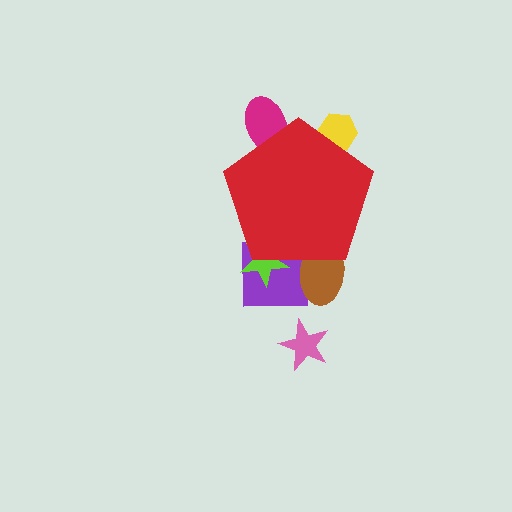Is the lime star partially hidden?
Yes, the lime star is partially hidden behind the red pentagon.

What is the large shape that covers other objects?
A red pentagon.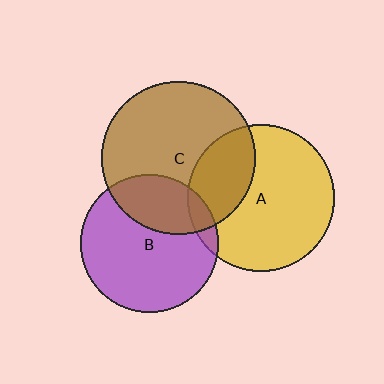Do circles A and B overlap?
Yes.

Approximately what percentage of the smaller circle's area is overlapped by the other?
Approximately 5%.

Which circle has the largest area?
Circle C (brown).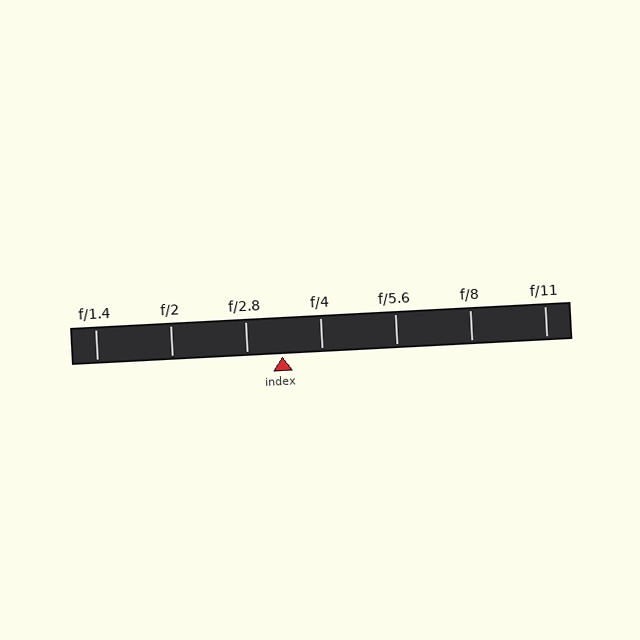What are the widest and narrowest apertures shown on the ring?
The widest aperture shown is f/1.4 and the narrowest is f/11.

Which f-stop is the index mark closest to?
The index mark is closest to f/2.8.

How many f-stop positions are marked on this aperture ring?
There are 7 f-stop positions marked.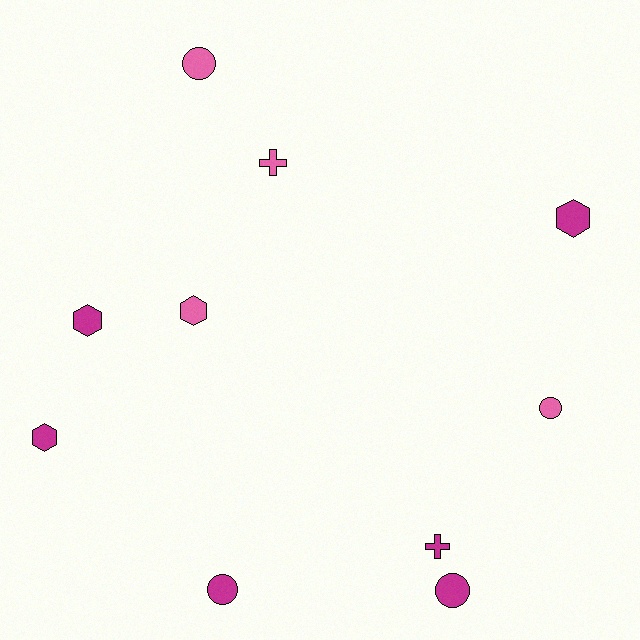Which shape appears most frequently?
Circle, with 4 objects.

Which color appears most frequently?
Magenta, with 6 objects.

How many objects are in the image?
There are 10 objects.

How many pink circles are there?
There are 2 pink circles.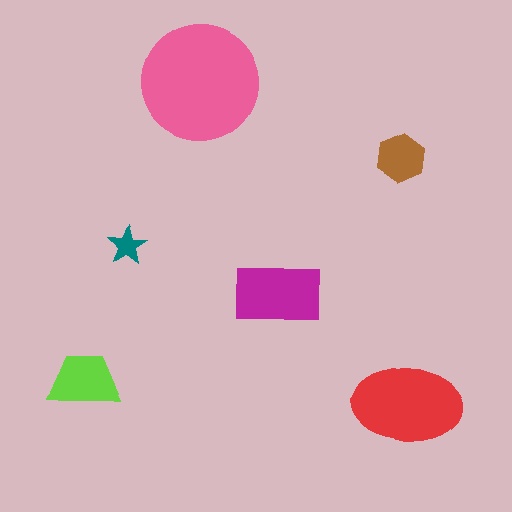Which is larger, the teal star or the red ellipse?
The red ellipse.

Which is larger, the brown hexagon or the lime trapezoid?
The lime trapezoid.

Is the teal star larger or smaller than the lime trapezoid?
Smaller.